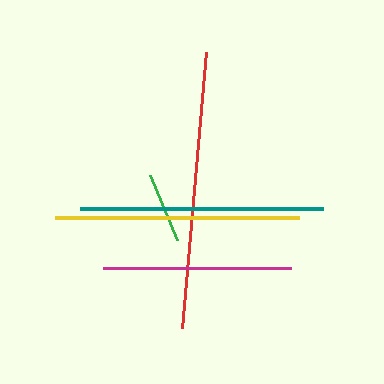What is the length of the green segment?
The green segment is approximately 70 pixels long.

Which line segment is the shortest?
The green line is the shortest at approximately 70 pixels.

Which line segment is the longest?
The red line is the longest at approximately 277 pixels.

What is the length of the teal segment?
The teal segment is approximately 243 pixels long.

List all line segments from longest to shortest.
From longest to shortest: red, yellow, teal, magenta, green.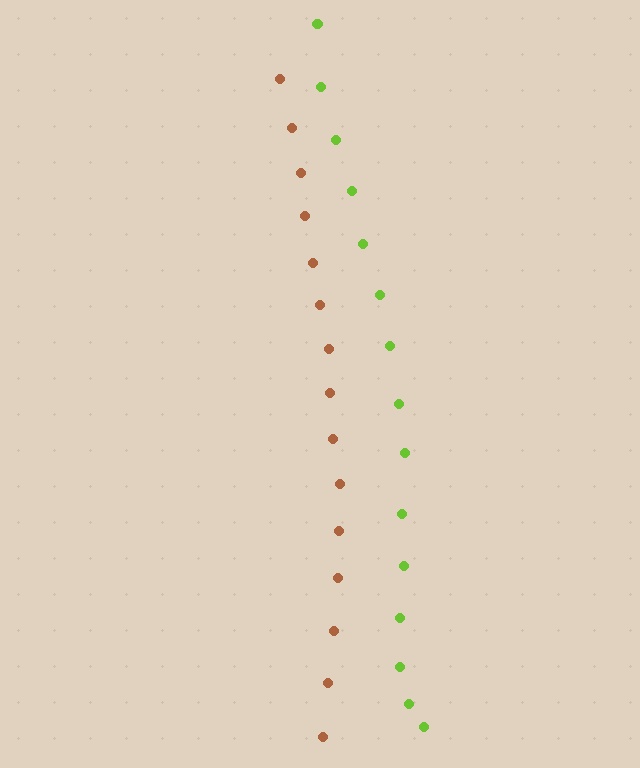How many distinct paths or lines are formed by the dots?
There are 2 distinct paths.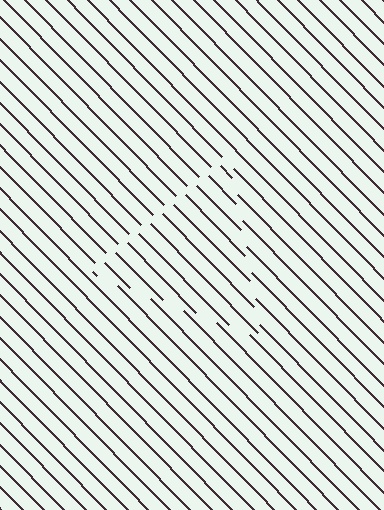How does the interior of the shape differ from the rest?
The interior of the shape contains the same grating, shifted by half a period — the contour is defined by the phase discontinuity where line-ends from the inner and outer gratings abut.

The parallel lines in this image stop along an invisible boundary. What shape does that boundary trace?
An illusory triangle. The interior of the shape contains the same grating, shifted by half a period — the contour is defined by the phase discontinuity where line-ends from the inner and outer gratings abut.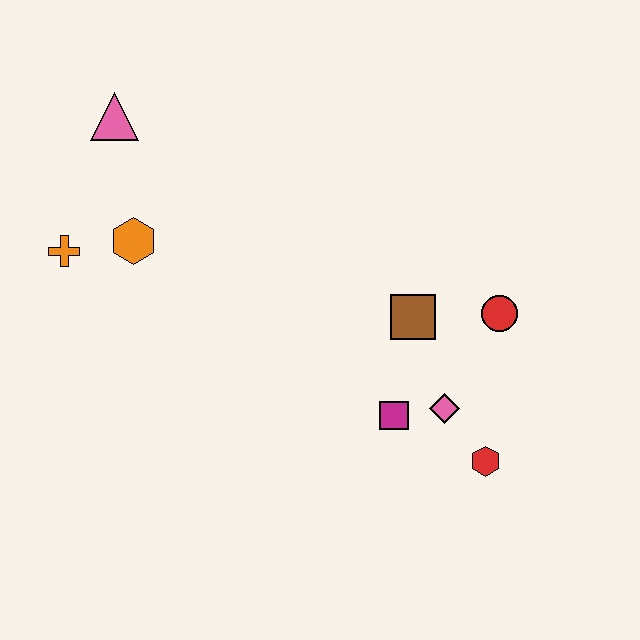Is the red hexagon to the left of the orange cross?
No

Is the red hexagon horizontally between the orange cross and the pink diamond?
No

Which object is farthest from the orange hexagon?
The red hexagon is farthest from the orange hexagon.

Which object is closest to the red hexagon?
The pink diamond is closest to the red hexagon.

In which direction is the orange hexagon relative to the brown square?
The orange hexagon is to the left of the brown square.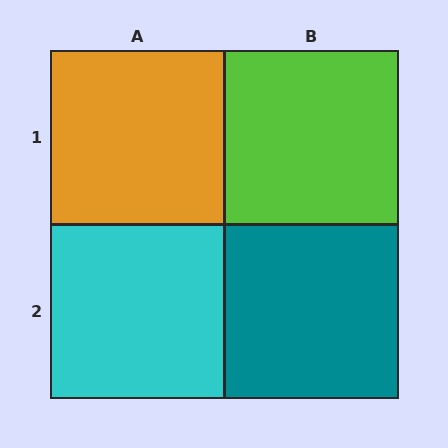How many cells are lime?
1 cell is lime.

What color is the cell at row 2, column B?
Teal.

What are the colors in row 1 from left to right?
Orange, lime.